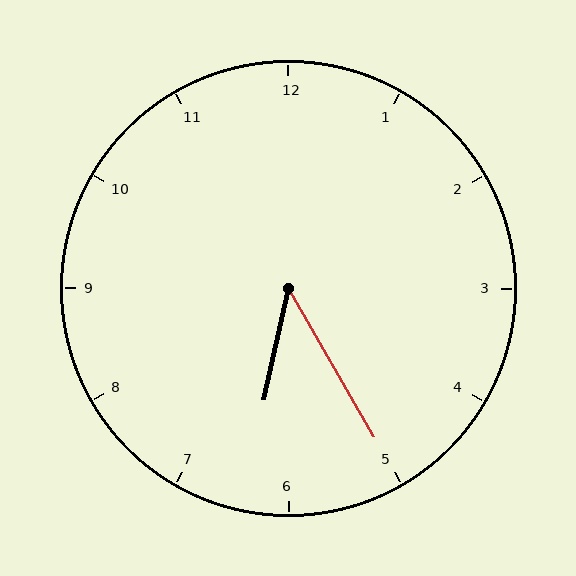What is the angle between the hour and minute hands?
Approximately 42 degrees.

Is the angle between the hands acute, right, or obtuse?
It is acute.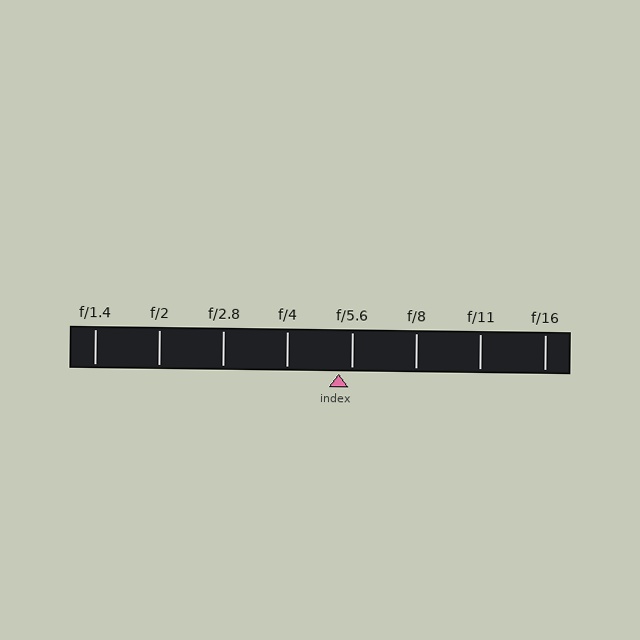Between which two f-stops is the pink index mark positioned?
The index mark is between f/4 and f/5.6.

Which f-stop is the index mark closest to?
The index mark is closest to f/5.6.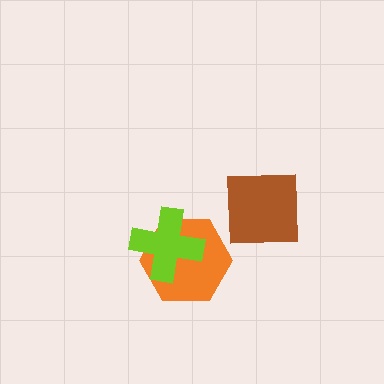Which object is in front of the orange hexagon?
The lime cross is in front of the orange hexagon.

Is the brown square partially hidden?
No, no other shape covers it.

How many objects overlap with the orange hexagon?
1 object overlaps with the orange hexagon.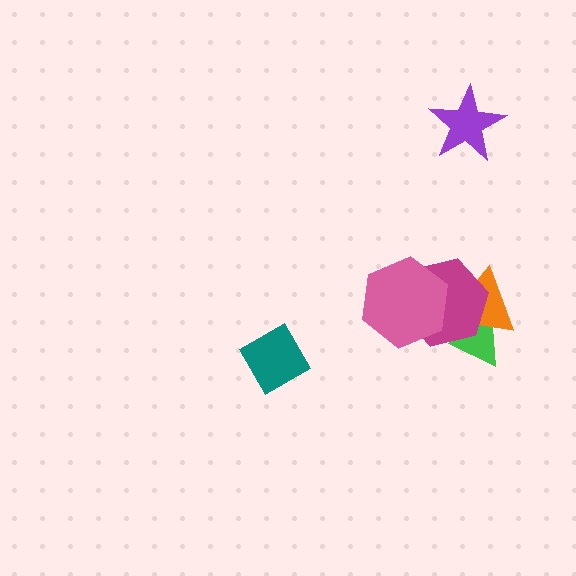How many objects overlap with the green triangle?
2 objects overlap with the green triangle.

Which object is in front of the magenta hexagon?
The pink hexagon is in front of the magenta hexagon.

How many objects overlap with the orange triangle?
2 objects overlap with the orange triangle.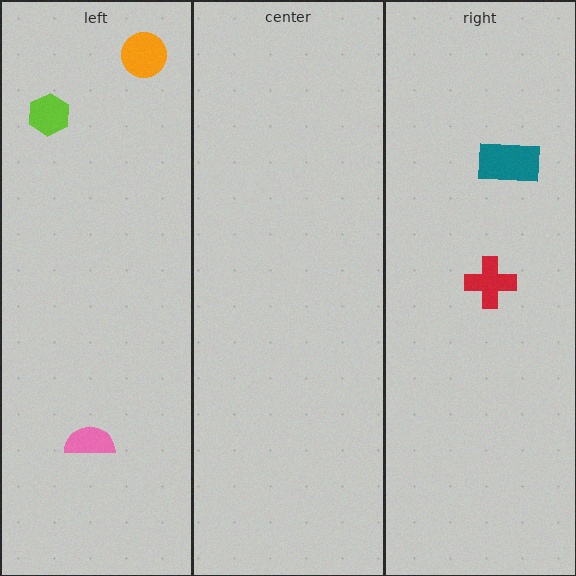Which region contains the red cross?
The right region.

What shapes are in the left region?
The orange circle, the lime hexagon, the pink semicircle.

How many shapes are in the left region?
3.